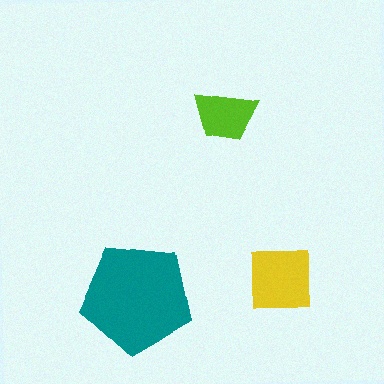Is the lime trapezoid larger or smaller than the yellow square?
Smaller.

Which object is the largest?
The teal pentagon.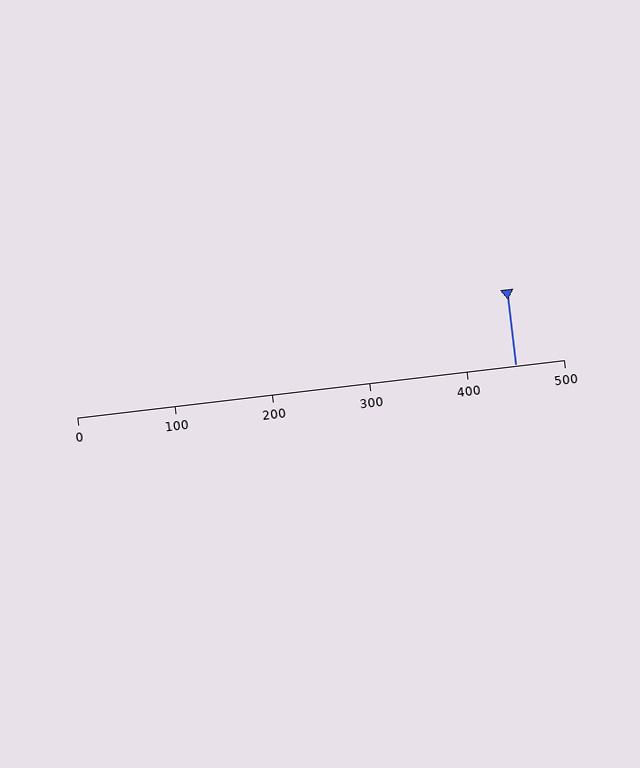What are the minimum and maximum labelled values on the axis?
The axis runs from 0 to 500.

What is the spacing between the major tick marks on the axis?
The major ticks are spaced 100 apart.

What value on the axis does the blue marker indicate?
The marker indicates approximately 450.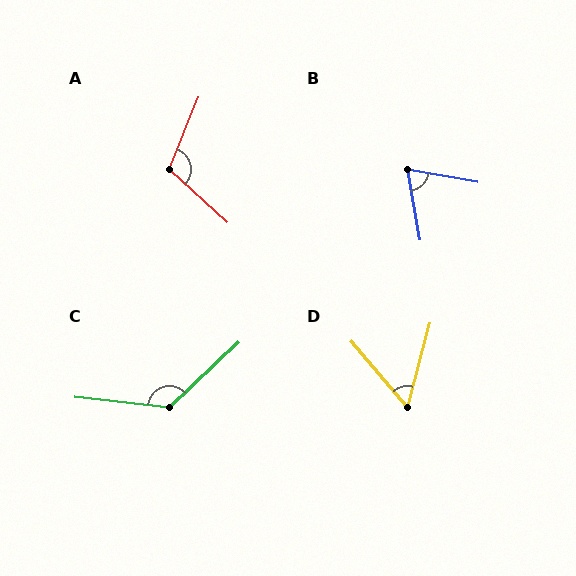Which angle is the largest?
C, at approximately 130 degrees.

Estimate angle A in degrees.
Approximately 111 degrees.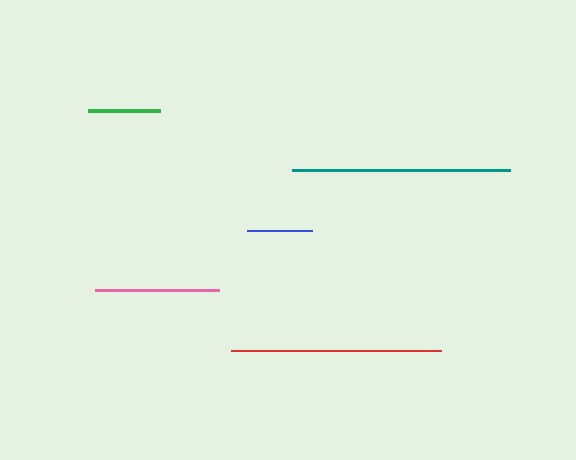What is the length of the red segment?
The red segment is approximately 211 pixels long.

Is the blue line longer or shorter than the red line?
The red line is longer than the blue line.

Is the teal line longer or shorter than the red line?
The teal line is longer than the red line.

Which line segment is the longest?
The teal line is the longest at approximately 218 pixels.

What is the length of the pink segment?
The pink segment is approximately 124 pixels long.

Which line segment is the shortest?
The blue line is the shortest at approximately 65 pixels.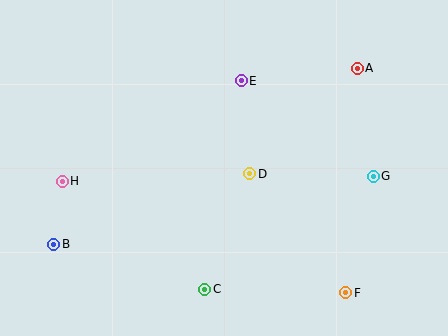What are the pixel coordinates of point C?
Point C is at (204, 289).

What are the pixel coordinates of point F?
Point F is at (346, 293).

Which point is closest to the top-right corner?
Point A is closest to the top-right corner.